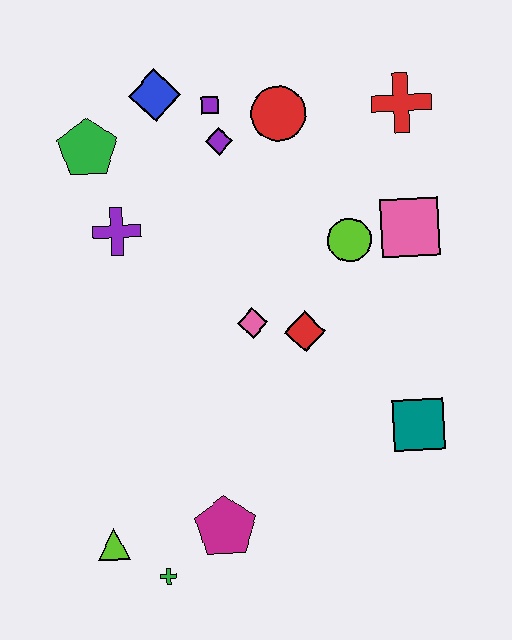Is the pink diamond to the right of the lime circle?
No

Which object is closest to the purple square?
The purple diamond is closest to the purple square.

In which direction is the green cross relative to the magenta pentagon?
The green cross is to the left of the magenta pentagon.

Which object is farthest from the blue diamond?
The green cross is farthest from the blue diamond.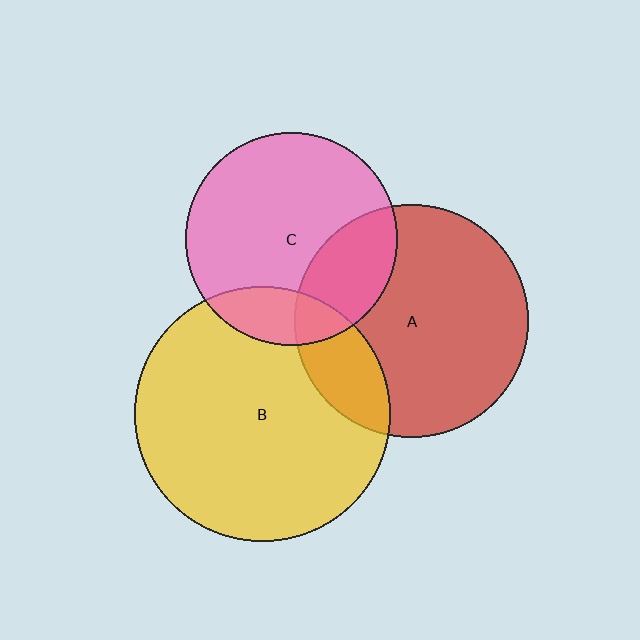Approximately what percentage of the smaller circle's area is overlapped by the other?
Approximately 25%.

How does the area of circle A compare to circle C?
Approximately 1.2 times.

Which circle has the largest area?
Circle B (yellow).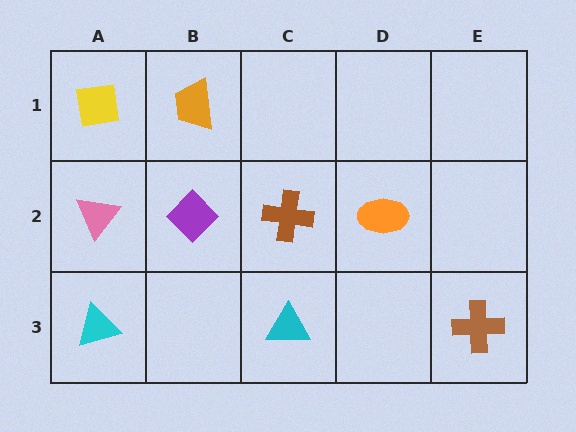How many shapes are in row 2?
4 shapes.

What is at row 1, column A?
A yellow square.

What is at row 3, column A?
A cyan triangle.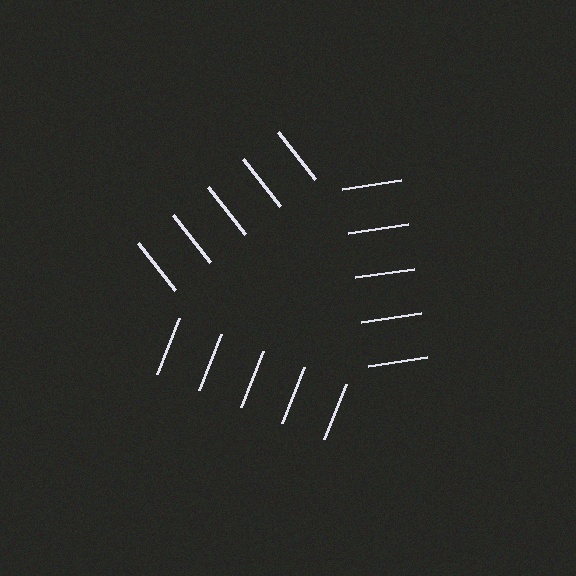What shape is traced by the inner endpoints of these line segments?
An illusory triangle — the line segments terminate on its edges but no continuous stroke is drawn.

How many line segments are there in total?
15 — 5 along each of the 3 edges.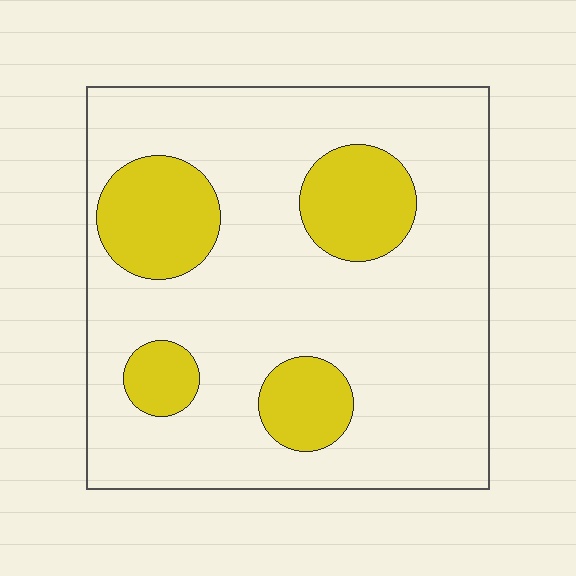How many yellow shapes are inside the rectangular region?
4.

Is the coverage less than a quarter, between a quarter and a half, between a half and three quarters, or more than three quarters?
Less than a quarter.